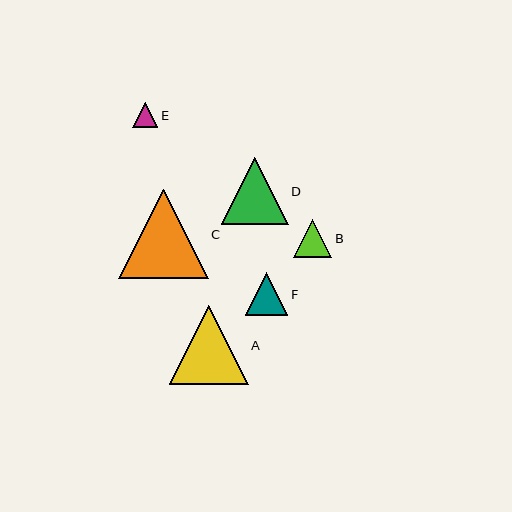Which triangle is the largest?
Triangle C is the largest with a size of approximately 90 pixels.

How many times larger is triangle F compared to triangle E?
Triangle F is approximately 1.7 times the size of triangle E.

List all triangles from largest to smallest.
From largest to smallest: C, A, D, F, B, E.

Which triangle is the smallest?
Triangle E is the smallest with a size of approximately 25 pixels.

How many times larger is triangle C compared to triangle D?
Triangle C is approximately 1.3 times the size of triangle D.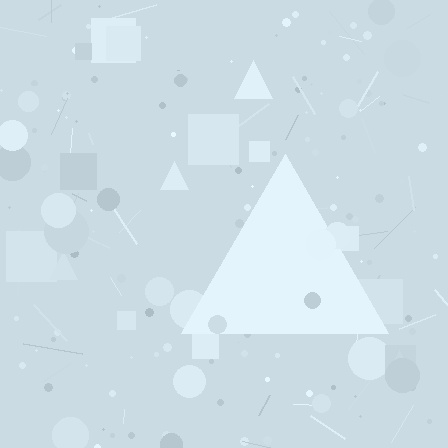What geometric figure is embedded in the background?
A triangle is embedded in the background.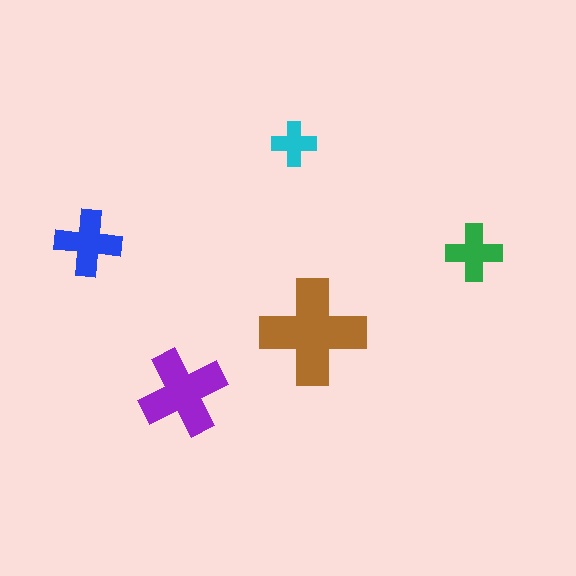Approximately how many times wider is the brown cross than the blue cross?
About 1.5 times wider.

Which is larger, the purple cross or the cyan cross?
The purple one.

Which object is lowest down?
The purple cross is bottommost.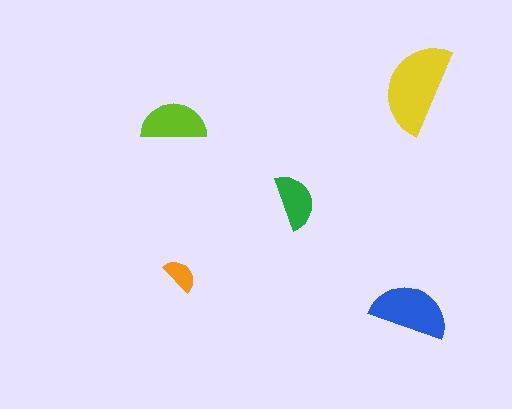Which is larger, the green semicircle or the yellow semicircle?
The yellow one.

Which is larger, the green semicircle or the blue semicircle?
The blue one.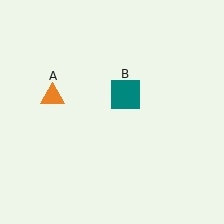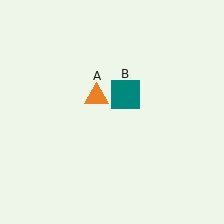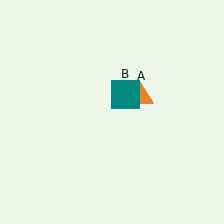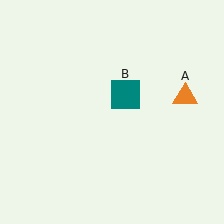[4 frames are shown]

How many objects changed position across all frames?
1 object changed position: orange triangle (object A).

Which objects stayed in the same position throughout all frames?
Teal square (object B) remained stationary.